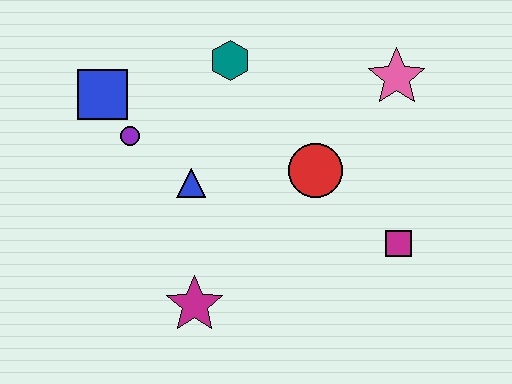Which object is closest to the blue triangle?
The purple circle is closest to the blue triangle.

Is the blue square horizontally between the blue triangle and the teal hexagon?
No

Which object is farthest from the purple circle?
The magenta square is farthest from the purple circle.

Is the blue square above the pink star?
No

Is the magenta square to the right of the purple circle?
Yes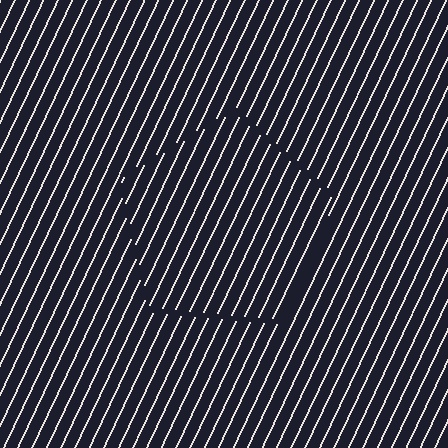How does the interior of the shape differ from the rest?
The interior of the shape contains the same grating, shifted by half a period — the contour is defined by the phase discontinuity where line-ends from the inner and outer gratings abut.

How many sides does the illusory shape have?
5 sides — the line-ends trace a pentagon.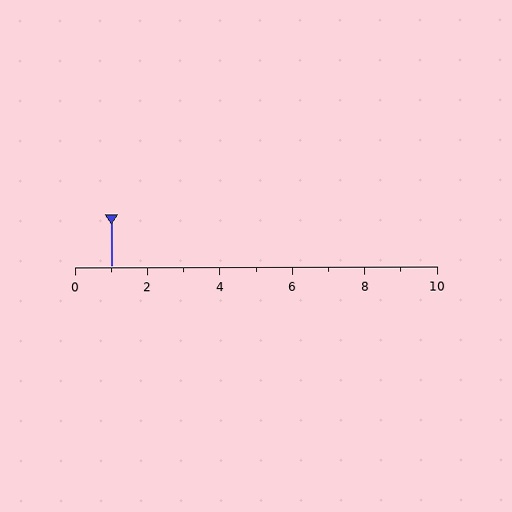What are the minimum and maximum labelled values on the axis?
The axis runs from 0 to 10.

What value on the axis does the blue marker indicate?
The marker indicates approximately 1.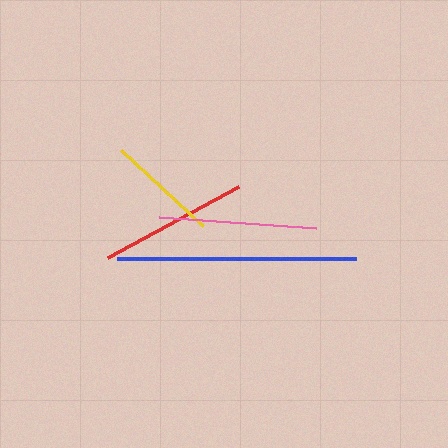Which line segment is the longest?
The blue line is the longest at approximately 239 pixels.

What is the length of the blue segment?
The blue segment is approximately 239 pixels long.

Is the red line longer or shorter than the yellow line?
The red line is longer than the yellow line.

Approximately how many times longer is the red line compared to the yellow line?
The red line is approximately 1.3 times the length of the yellow line.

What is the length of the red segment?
The red segment is approximately 149 pixels long.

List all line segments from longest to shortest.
From longest to shortest: blue, pink, red, yellow.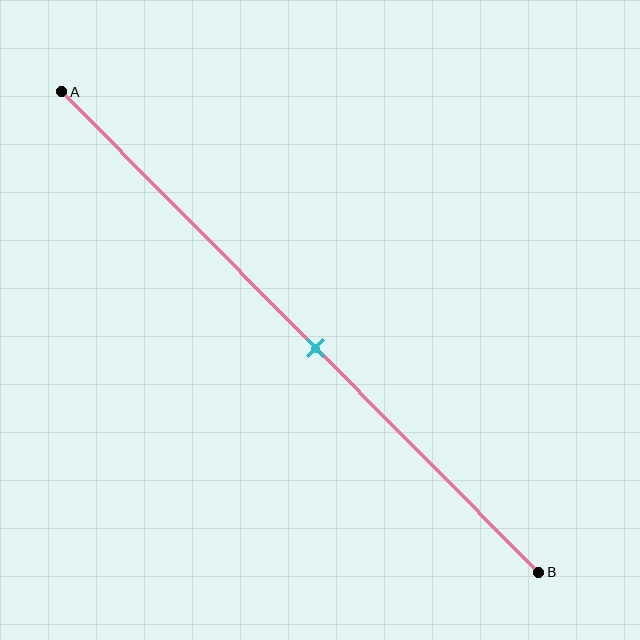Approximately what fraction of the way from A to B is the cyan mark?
The cyan mark is approximately 55% of the way from A to B.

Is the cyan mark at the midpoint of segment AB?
No, the mark is at about 55% from A, not at the 50% midpoint.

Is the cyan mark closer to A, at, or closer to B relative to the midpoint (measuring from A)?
The cyan mark is closer to point B than the midpoint of segment AB.